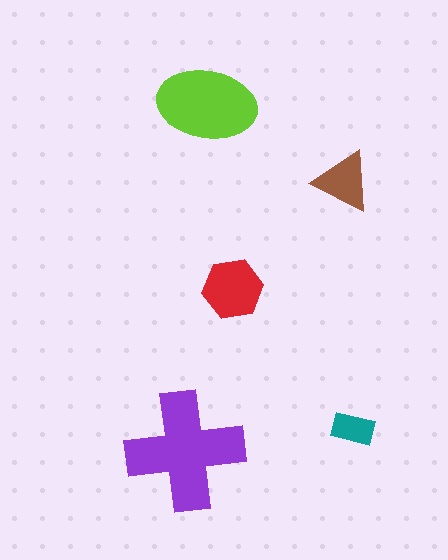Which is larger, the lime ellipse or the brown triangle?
The lime ellipse.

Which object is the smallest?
The teal rectangle.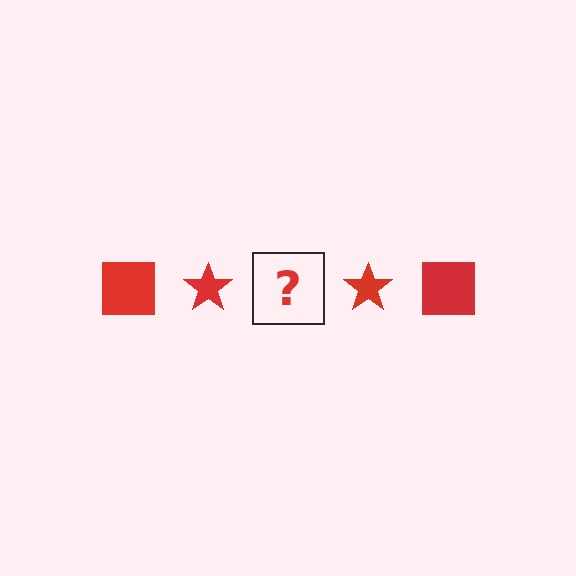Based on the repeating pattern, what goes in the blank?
The blank should be a red square.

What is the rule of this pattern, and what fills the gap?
The rule is that the pattern cycles through square, star shapes in red. The gap should be filled with a red square.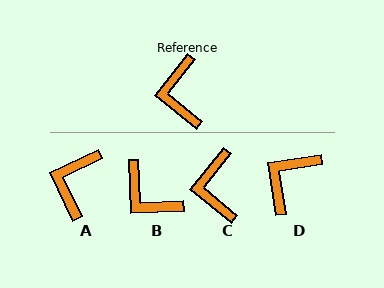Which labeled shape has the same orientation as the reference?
C.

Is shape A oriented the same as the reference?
No, it is off by about 26 degrees.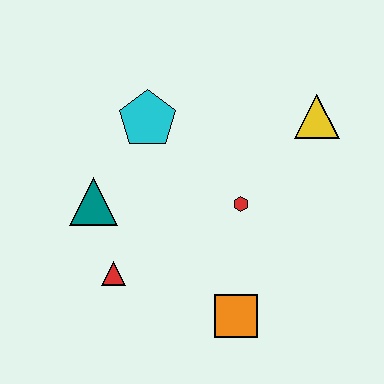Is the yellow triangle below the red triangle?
No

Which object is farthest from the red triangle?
The yellow triangle is farthest from the red triangle.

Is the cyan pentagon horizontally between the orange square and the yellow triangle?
No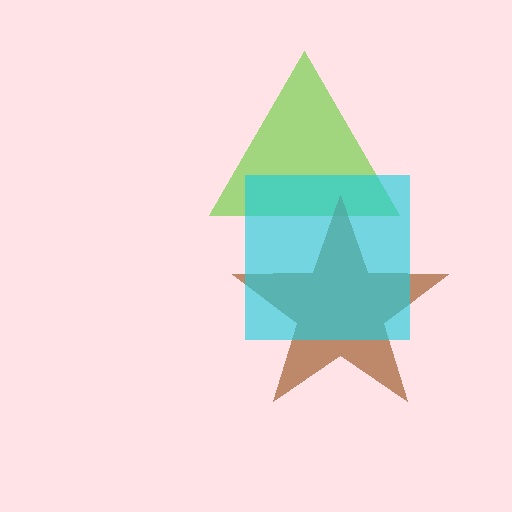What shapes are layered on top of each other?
The layered shapes are: a lime triangle, a brown star, a cyan square.